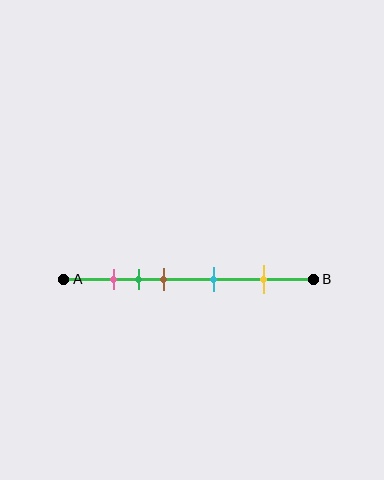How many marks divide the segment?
There are 5 marks dividing the segment.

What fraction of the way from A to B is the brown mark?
The brown mark is approximately 40% (0.4) of the way from A to B.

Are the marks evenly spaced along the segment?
No, the marks are not evenly spaced.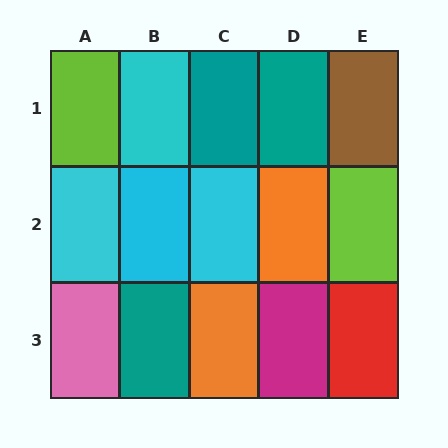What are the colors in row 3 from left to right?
Pink, teal, orange, magenta, red.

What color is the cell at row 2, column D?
Orange.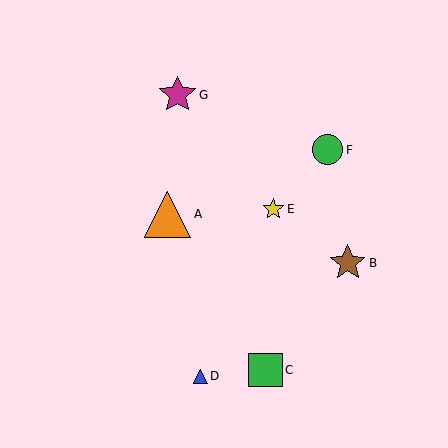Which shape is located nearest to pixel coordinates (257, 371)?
The green square (labeled C) at (265, 370) is nearest to that location.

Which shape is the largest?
The orange triangle (labeled A) is the largest.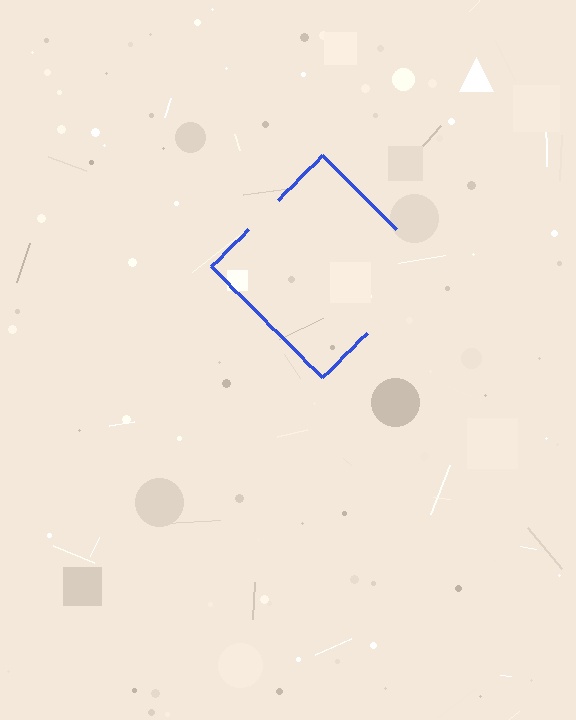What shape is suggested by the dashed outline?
The dashed outline suggests a diamond.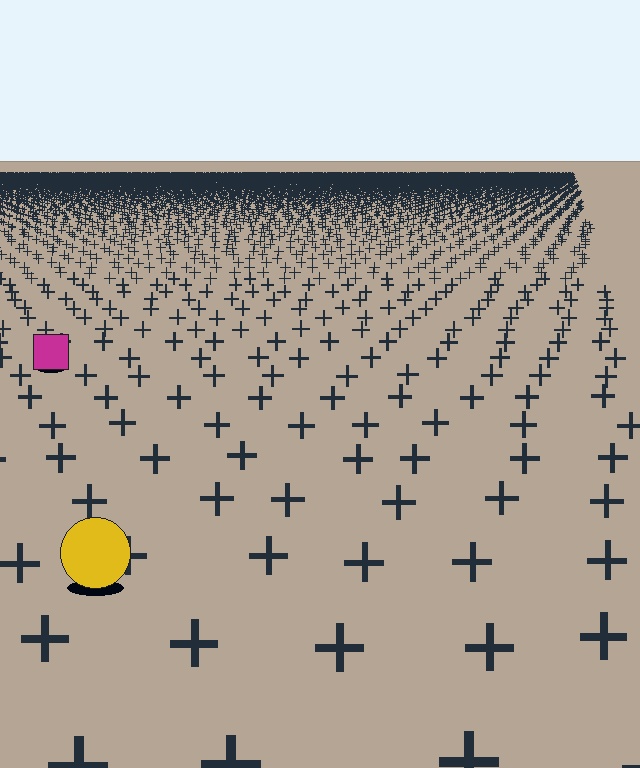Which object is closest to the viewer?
The yellow circle is closest. The texture marks near it are larger and more spread out.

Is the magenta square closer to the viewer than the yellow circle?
No. The yellow circle is closer — you can tell from the texture gradient: the ground texture is coarser near it.